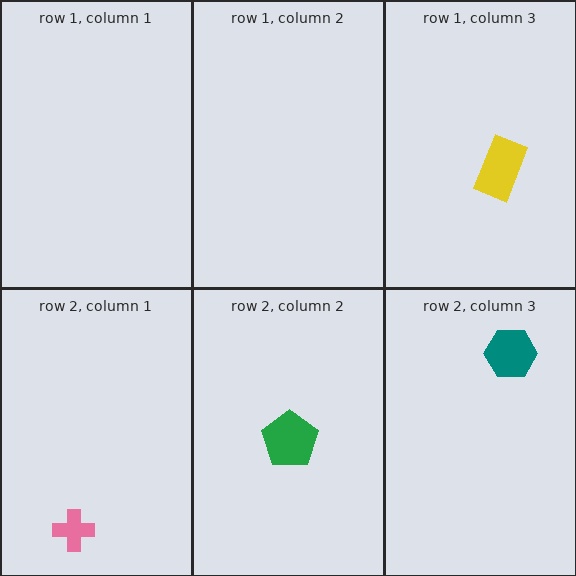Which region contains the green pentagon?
The row 2, column 2 region.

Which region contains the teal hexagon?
The row 2, column 3 region.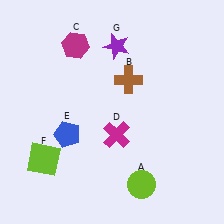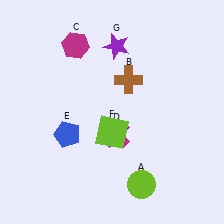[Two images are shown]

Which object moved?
The lime square (F) moved right.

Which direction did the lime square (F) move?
The lime square (F) moved right.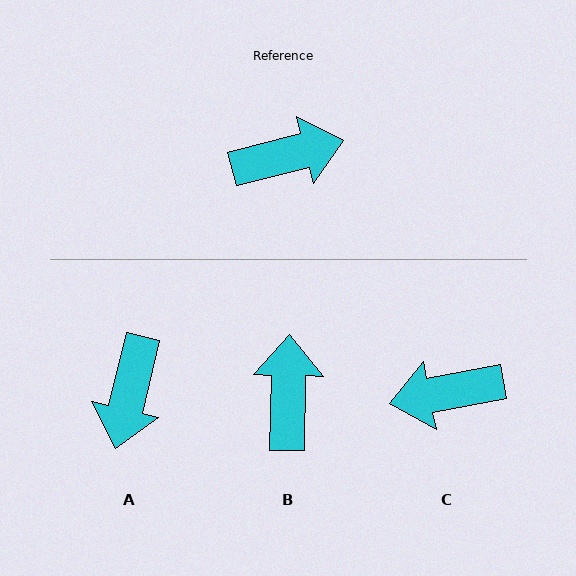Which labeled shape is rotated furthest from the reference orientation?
C, about 176 degrees away.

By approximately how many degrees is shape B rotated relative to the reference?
Approximately 74 degrees counter-clockwise.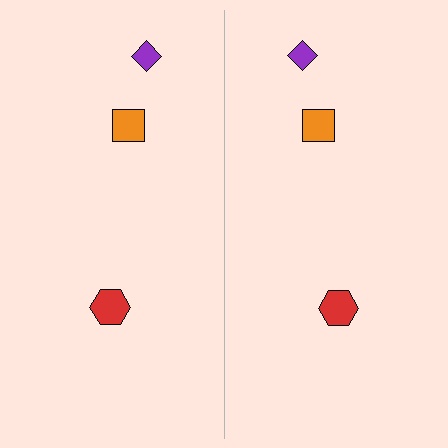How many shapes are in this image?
There are 6 shapes in this image.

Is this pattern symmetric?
Yes, this pattern has bilateral (reflection) symmetry.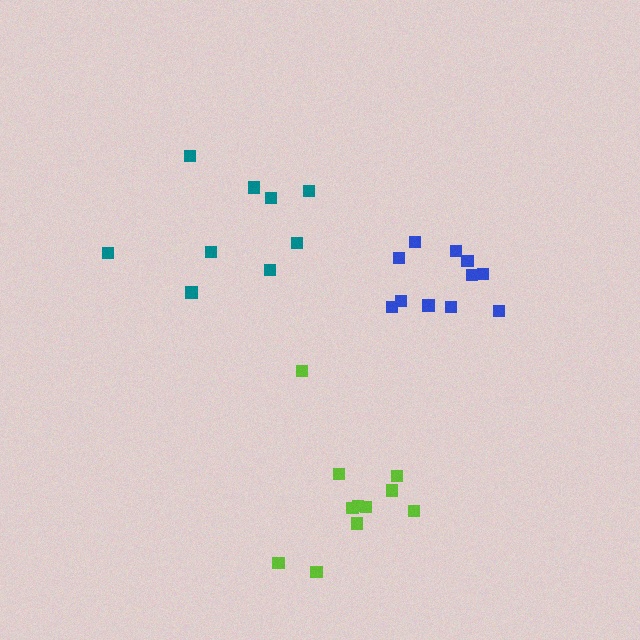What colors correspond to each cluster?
The clusters are colored: blue, teal, lime.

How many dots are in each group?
Group 1: 11 dots, Group 2: 9 dots, Group 3: 11 dots (31 total).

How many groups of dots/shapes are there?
There are 3 groups.